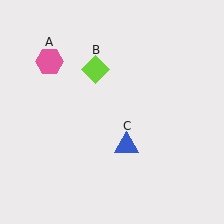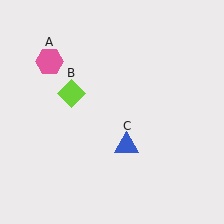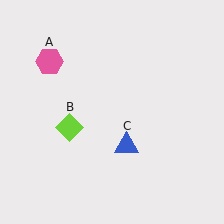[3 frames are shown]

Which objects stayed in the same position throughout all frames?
Pink hexagon (object A) and blue triangle (object C) remained stationary.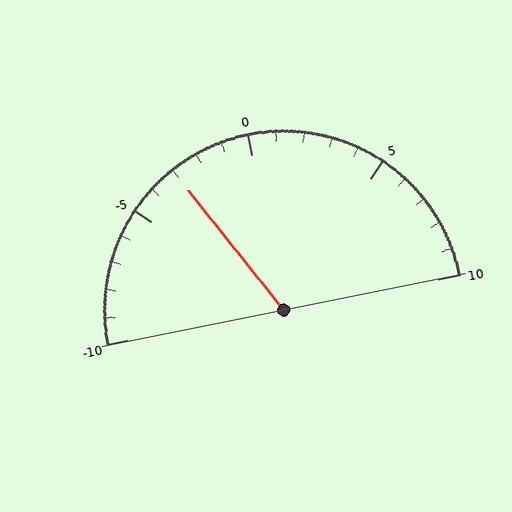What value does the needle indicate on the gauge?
The needle indicates approximately -3.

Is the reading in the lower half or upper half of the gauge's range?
The reading is in the lower half of the range (-10 to 10).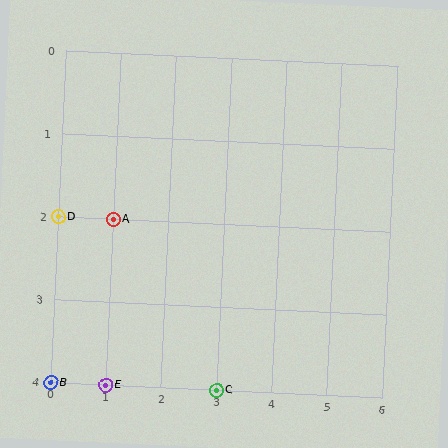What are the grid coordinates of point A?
Point A is at grid coordinates (1, 2).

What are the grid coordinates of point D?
Point D is at grid coordinates (0, 2).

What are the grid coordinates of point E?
Point E is at grid coordinates (1, 4).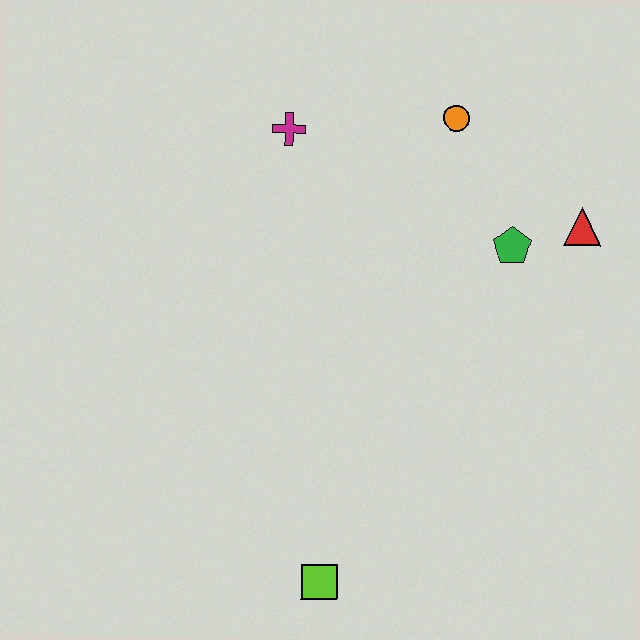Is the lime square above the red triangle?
No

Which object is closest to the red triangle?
The green pentagon is closest to the red triangle.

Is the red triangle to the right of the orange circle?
Yes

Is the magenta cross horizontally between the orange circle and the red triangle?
No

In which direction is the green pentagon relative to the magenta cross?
The green pentagon is to the right of the magenta cross.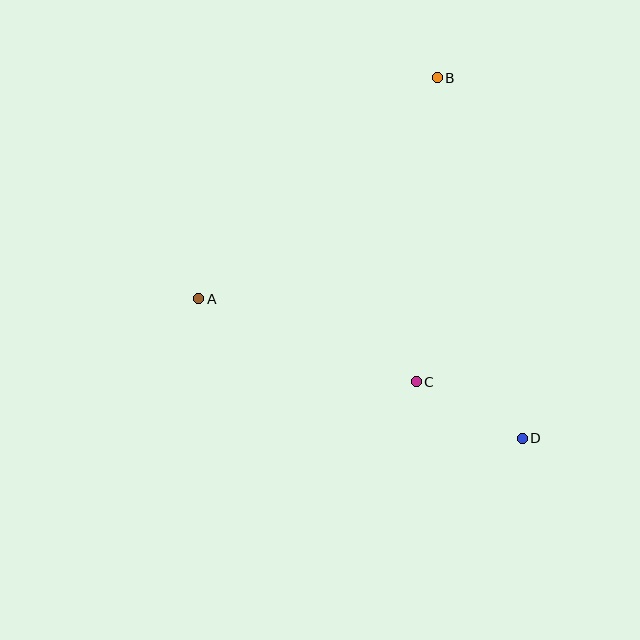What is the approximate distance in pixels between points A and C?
The distance between A and C is approximately 233 pixels.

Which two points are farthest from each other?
Points B and D are farthest from each other.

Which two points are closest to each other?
Points C and D are closest to each other.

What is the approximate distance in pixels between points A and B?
The distance between A and B is approximately 325 pixels.